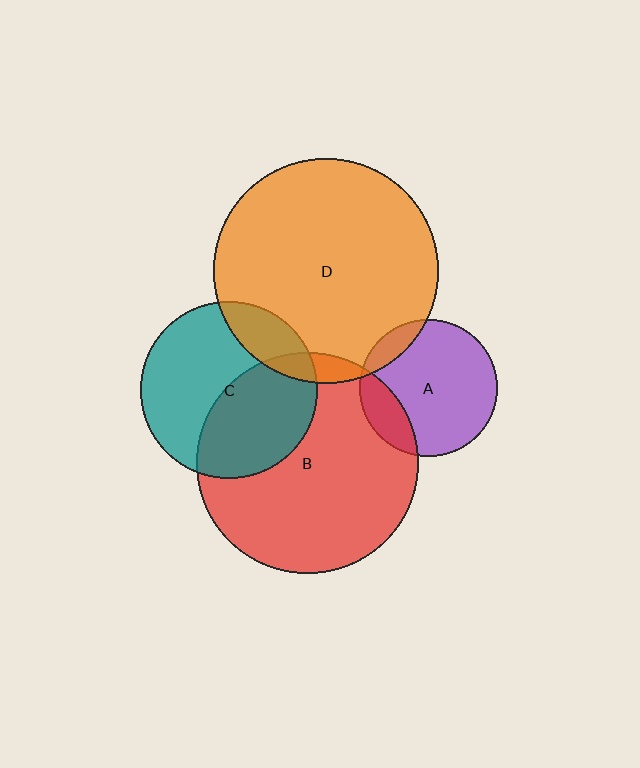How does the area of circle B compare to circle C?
Approximately 1.6 times.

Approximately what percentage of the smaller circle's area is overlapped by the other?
Approximately 5%.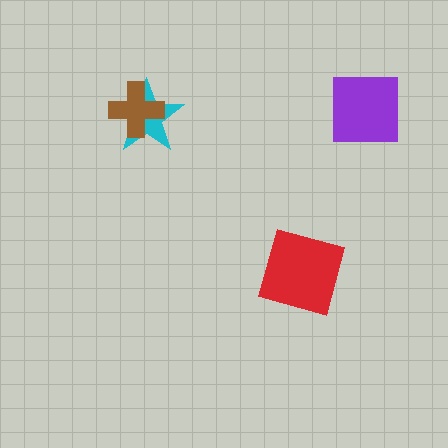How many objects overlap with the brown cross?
1 object overlaps with the brown cross.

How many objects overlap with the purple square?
0 objects overlap with the purple square.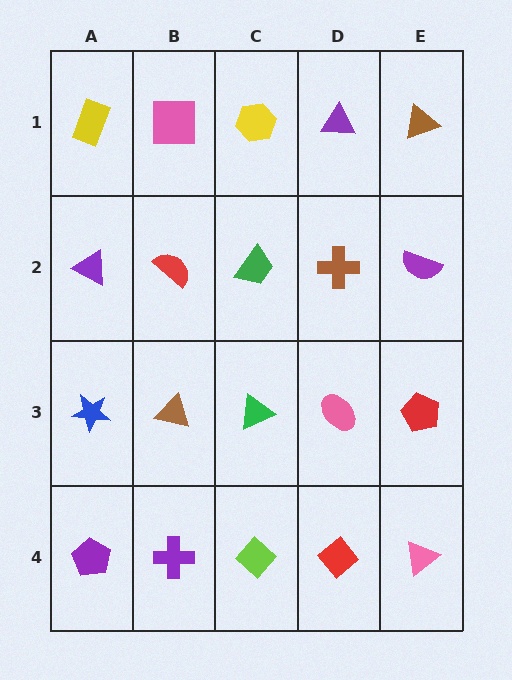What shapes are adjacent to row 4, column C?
A green triangle (row 3, column C), a purple cross (row 4, column B), a red diamond (row 4, column D).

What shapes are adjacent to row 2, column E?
A brown triangle (row 1, column E), a red pentagon (row 3, column E), a brown cross (row 2, column D).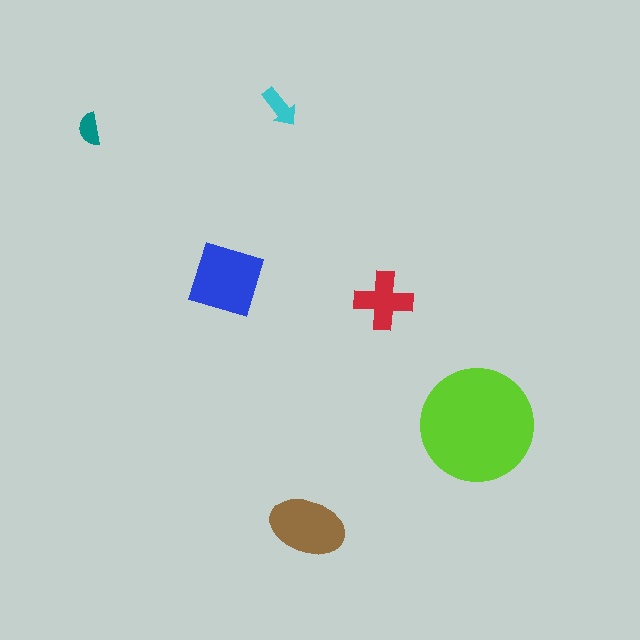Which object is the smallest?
The teal semicircle.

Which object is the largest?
The lime circle.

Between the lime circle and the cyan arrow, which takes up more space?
The lime circle.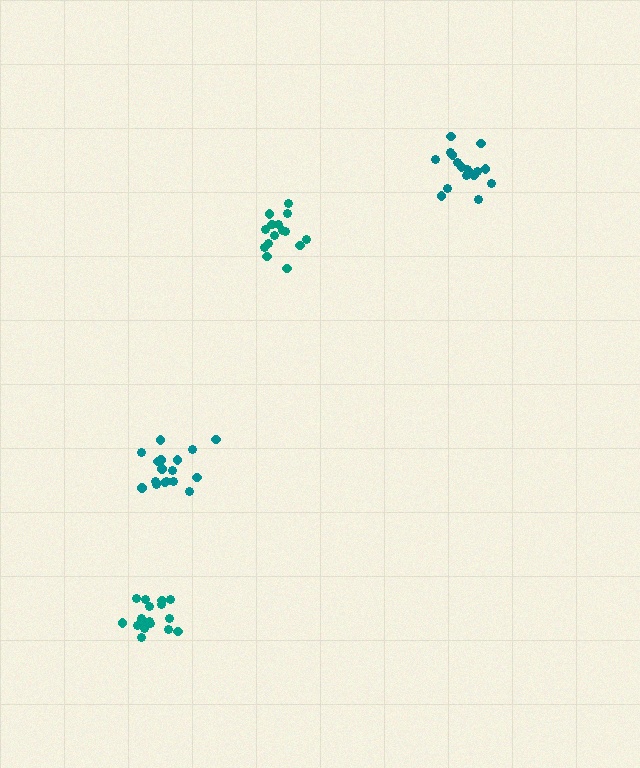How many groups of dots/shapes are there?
There are 4 groups.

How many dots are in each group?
Group 1: 17 dots, Group 2: 17 dots, Group 3: 20 dots, Group 4: 15 dots (69 total).